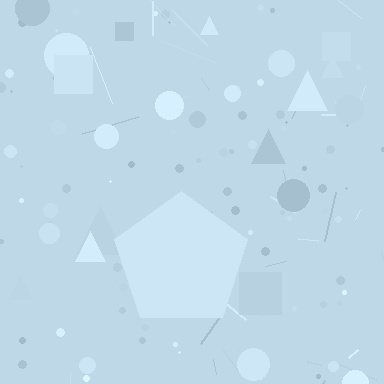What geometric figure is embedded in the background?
A pentagon is embedded in the background.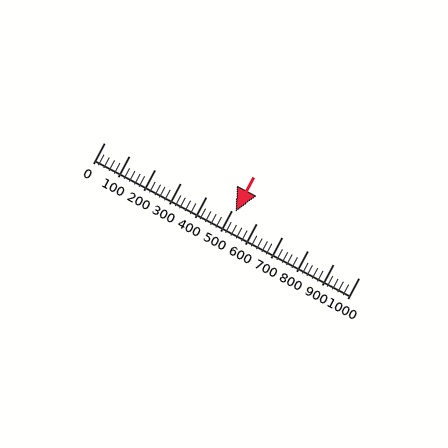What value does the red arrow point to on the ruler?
The red arrow points to approximately 516.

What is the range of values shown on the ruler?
The ruler shows values from 0 to 1000.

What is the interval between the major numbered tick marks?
The major tick marks are spaced 100 units apart.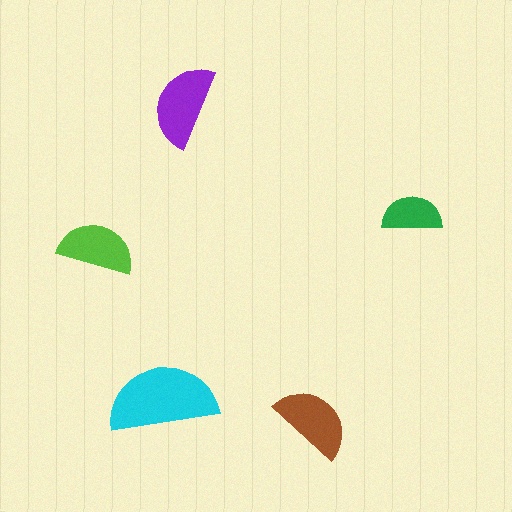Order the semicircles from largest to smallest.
the cyan one, the purple one, the brown one, the lime one, the green one.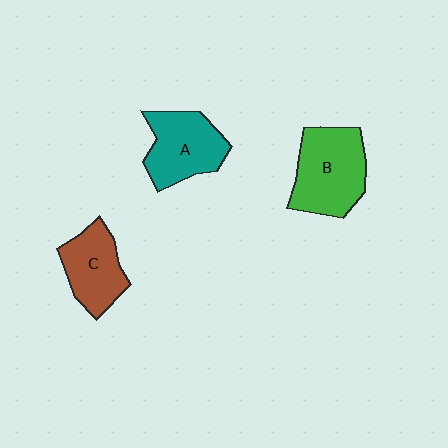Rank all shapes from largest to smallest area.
From largest to smallest: B (green), A (teal), C (brown).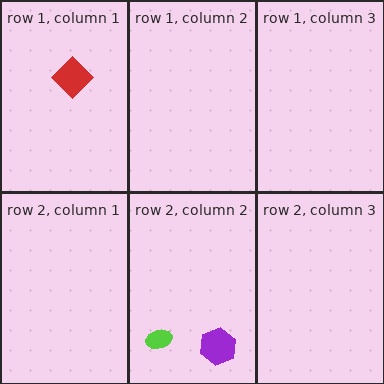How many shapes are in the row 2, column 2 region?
2.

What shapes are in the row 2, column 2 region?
The lime ellipse, the purple hexagon.